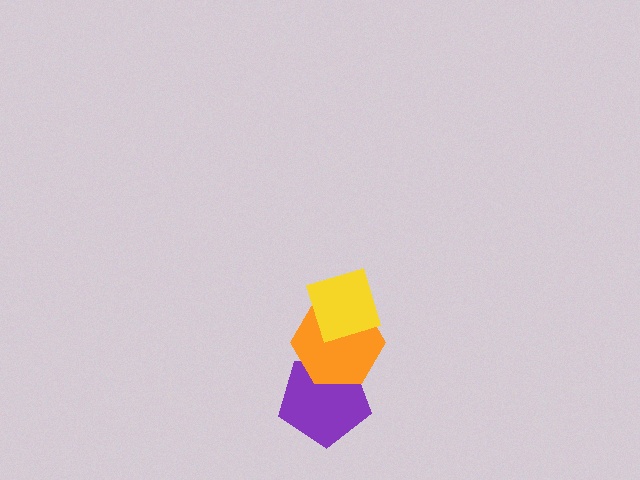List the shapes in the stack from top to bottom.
From top to bottom: the yellow diamond, the orange hexagon, the purple pentagon.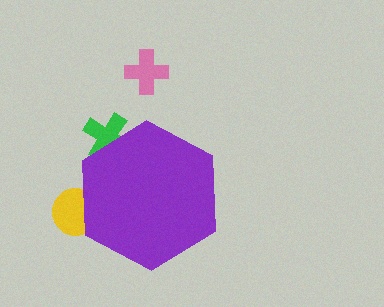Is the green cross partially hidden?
Yes, the green cross is partially hidden behind the purple hexagon.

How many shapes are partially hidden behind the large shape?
2 shapes are partially hidden.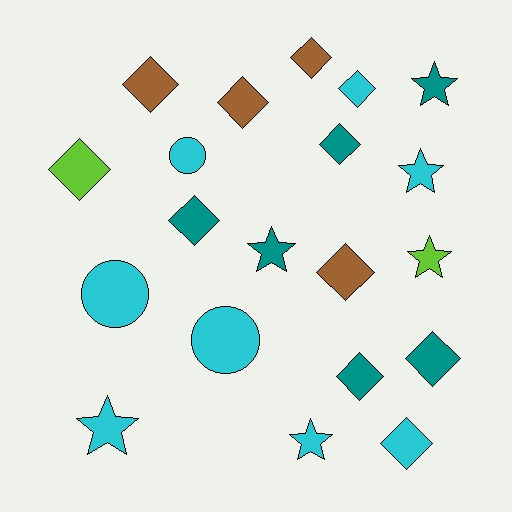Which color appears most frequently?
Cyan, with 8 objects.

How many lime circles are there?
There are no lime circles.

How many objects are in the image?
There are 20 objects.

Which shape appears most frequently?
Diamond, with 11 objects.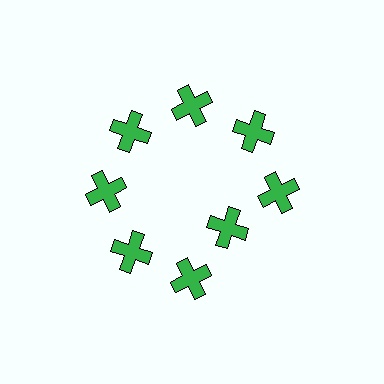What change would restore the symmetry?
The symmetry would be restored by moving it outward, back onto the ring so that all 8 crosses sit at equal angles and equal distance from the center.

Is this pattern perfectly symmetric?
No. The 8 green crosses are arranged in a ring, but one element near the 4 o'clock position is pulled inward toward the center, breaking the 8-fold rotational symmetry.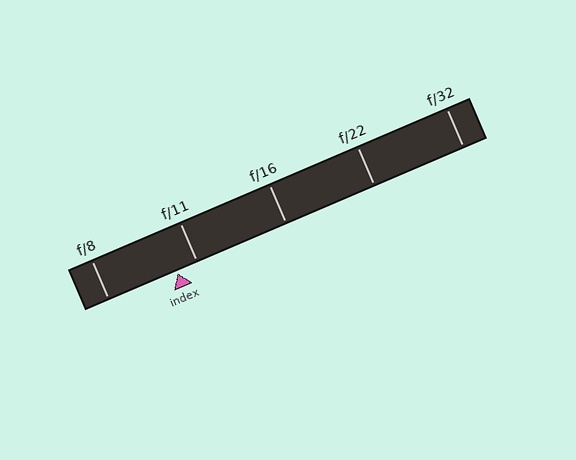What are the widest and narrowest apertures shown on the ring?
The widest aperture shown is f/8 and the narrowest is f/32.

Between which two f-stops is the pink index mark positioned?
The index mark is between f/8 and f/11.